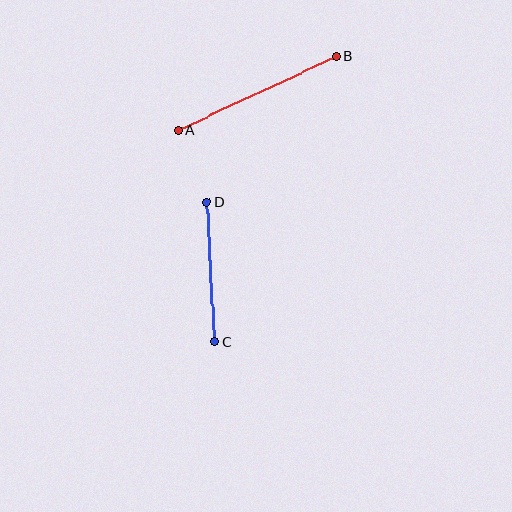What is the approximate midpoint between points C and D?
The midpoint is at approximately (211, 272) pixels.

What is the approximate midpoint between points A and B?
The midpoint is at approximately (257, 93) pixels.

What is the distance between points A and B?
The distance is approximately 174 pixels.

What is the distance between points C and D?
The distance is approximately 140 pixels.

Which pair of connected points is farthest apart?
Points A and B are farthest apart.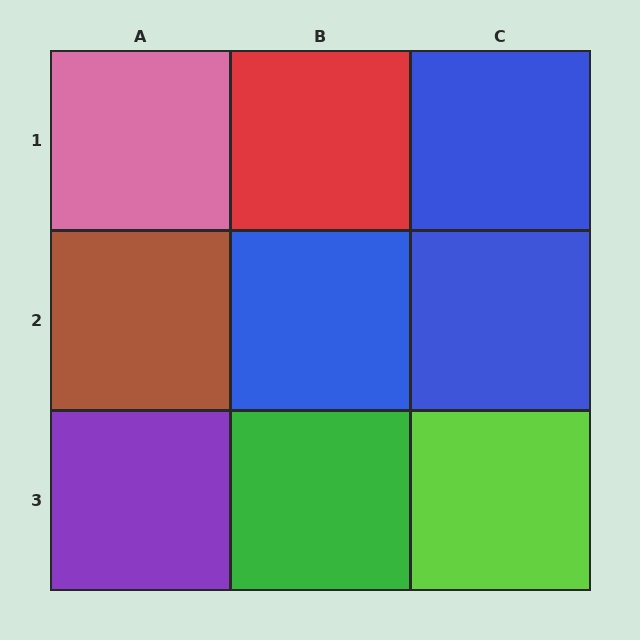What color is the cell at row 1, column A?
Pink.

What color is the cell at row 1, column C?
Blue.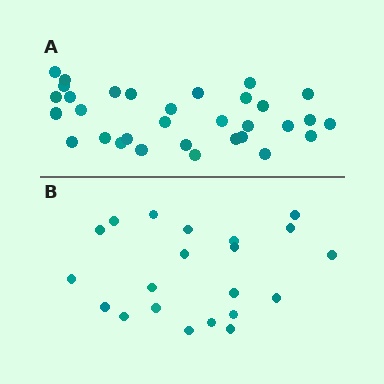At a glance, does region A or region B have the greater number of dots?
Region A (the top region) has more dots.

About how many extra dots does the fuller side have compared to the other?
Region A has roughly 12 or so more dots than region B.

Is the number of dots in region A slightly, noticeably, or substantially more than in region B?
Region A has substantially more. The ratio is roughly 1.5 to 1.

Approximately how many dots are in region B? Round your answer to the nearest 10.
About 20 dots. (The exact count is 21, which rounds to 20.)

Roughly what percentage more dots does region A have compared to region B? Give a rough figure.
About 50% more.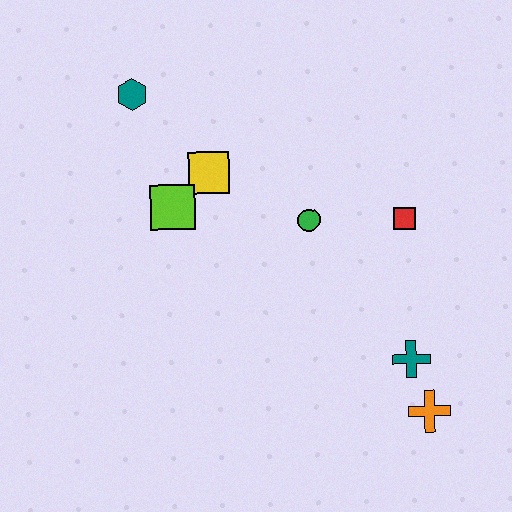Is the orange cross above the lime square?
No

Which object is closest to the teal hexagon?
The yellow square is closest to the teal hexagon.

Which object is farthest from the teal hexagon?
The orange cross is farthest from the teal hexagon.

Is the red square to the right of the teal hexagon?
Yes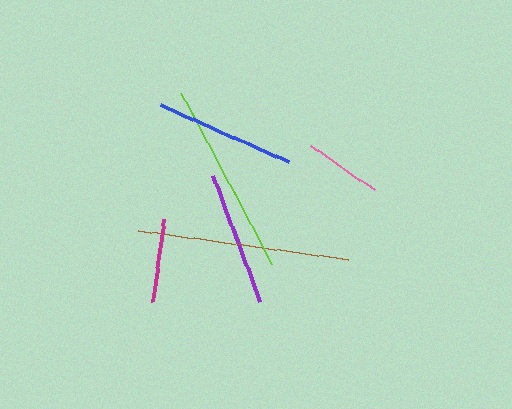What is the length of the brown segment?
The brown segment is approximately 212 pixels long.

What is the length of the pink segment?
The pink segment is approximately 78 pixels long.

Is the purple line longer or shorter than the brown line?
The brown line is longer than the purple line.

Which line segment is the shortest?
The pink line is the shortest at approximately 78 pixels.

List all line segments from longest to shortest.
From longest to shortest: brown, lime, blue, purple, magenta, pink.